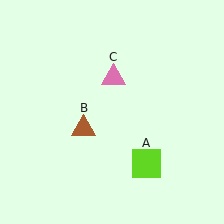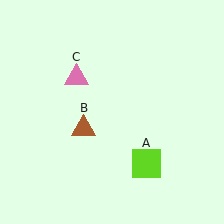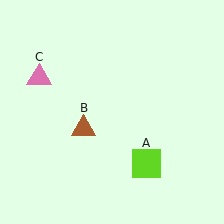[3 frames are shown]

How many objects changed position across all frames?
1 object changed position: pink triangle (object C).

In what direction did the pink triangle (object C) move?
The pink triangle (object C) moved left.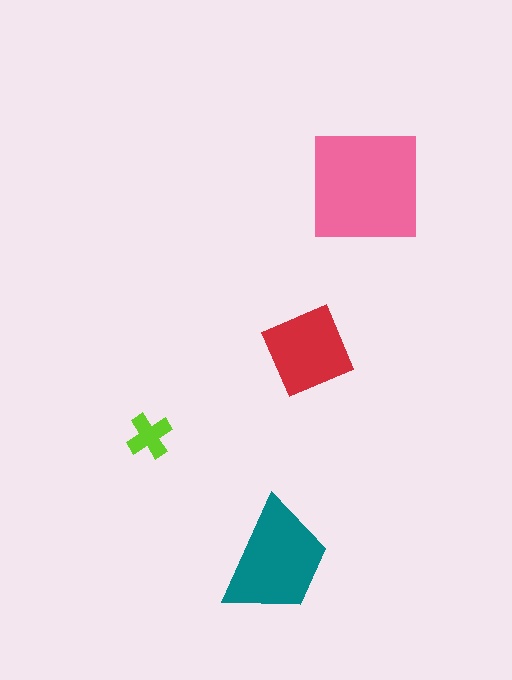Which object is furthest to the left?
The lime cross is leftmost.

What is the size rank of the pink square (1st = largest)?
1st.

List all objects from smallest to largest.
The lime cross, the red diamond, the teal trapezoid, the pink square.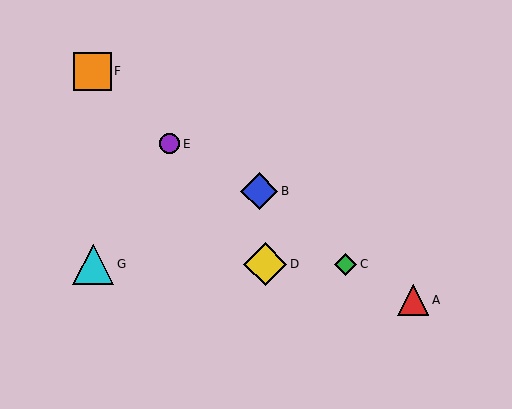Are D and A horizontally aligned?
No, D is at y≈264 and A is at y≈300.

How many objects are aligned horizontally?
3 objects (C, D, G) are aligned horizontally.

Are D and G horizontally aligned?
Yes, both are at y≈264.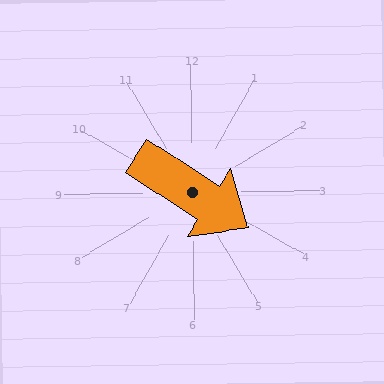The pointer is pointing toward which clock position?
Roughly 4 o'clock.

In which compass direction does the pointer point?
Southeast.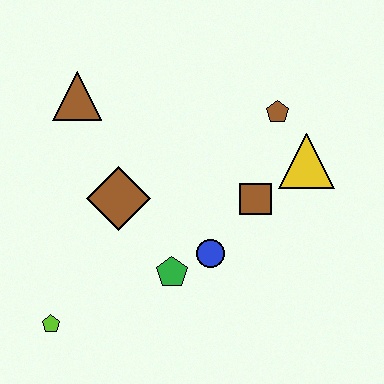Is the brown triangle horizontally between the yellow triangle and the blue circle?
No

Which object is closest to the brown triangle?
The brown diamond is closest to the brown triangle.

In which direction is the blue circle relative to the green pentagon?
The blue circle is to the right of the green pentagon.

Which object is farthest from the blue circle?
The brown triangle is farthest from the blue circle.